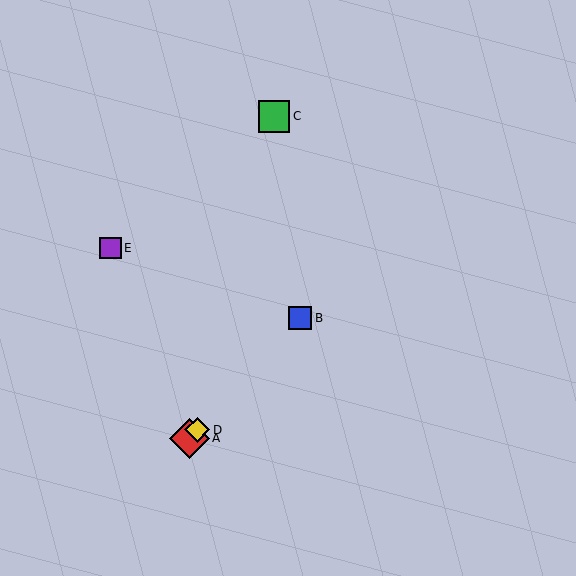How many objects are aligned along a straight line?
3 objects (A, B, D) are aligned along a straight line.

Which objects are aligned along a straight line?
Objects A, B, D are aligned along a straight line.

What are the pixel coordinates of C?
Object C is at (274, 116).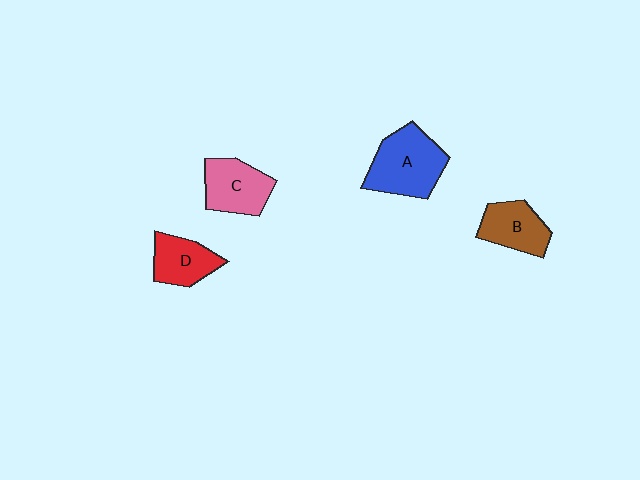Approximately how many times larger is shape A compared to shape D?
Approximately 1.6 times.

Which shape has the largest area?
Shape A (blue).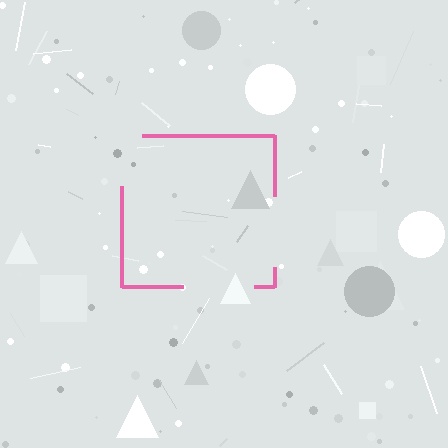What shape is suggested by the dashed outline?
The dashed outline suggests a square.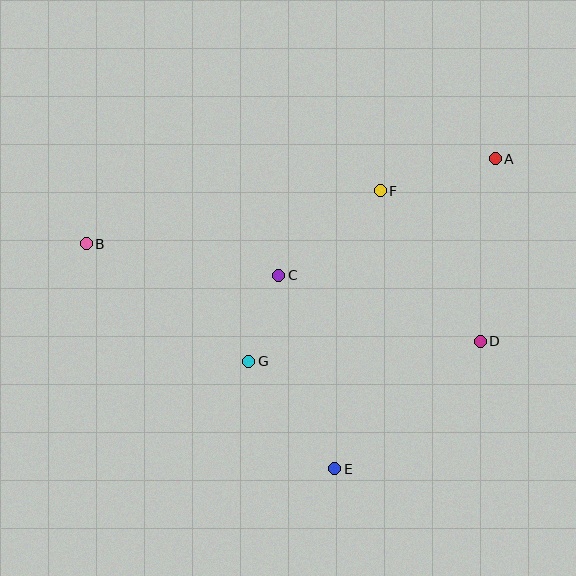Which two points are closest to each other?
Points C and G are closest to each other.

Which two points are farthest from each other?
Points A and B are farthest from each other.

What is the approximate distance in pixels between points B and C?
The distance between B and C is approximately 195 pixels.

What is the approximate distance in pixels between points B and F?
The distance between B and F is approximately 299 pixels.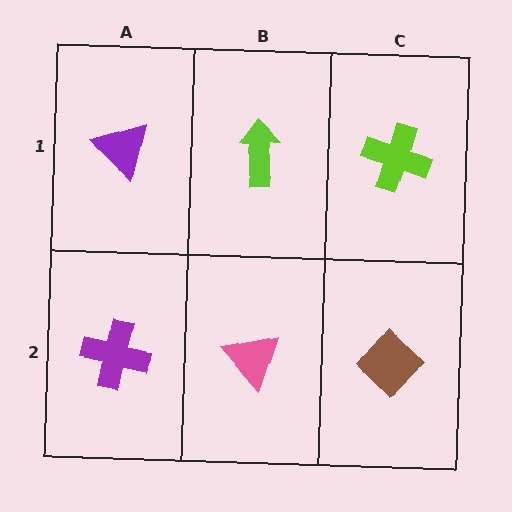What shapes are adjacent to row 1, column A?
A purple cross (row 2, column A), a lime arrow (row 1, column B).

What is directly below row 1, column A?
A purple cross.